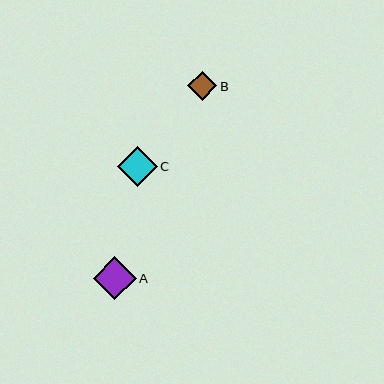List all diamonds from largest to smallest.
From largest to smallest: A, C, B.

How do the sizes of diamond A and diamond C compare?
Diamond A and diamond C are approximately the same size.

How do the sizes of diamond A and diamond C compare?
Diamond A and diamond C are approximately the same size.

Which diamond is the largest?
Diamond A is the largest with a size of approximately 42 pixels.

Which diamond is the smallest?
Diamond B is the smallest with a size of approximately 29 pixels.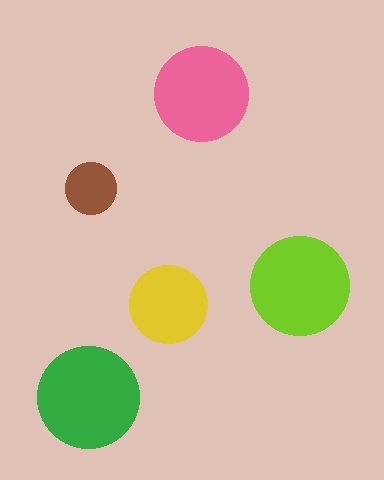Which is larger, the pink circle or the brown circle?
The pink one.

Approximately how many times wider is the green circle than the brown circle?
About 2 times wider.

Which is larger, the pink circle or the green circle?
The green one.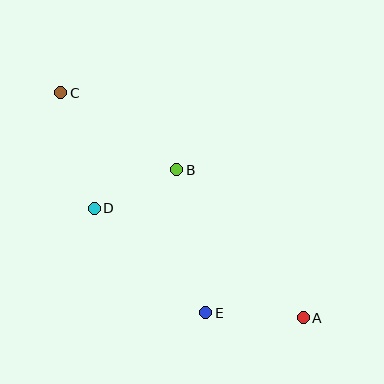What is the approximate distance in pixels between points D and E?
The distance between D and E is approximately 153 pixels.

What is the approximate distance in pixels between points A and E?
The distance between A and E is approximately 97 pixels.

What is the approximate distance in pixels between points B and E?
The distance between B and E is approximately 146 pixels.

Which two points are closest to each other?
Points B and D are closest to each other.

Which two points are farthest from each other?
Points A and C are farthest from each other.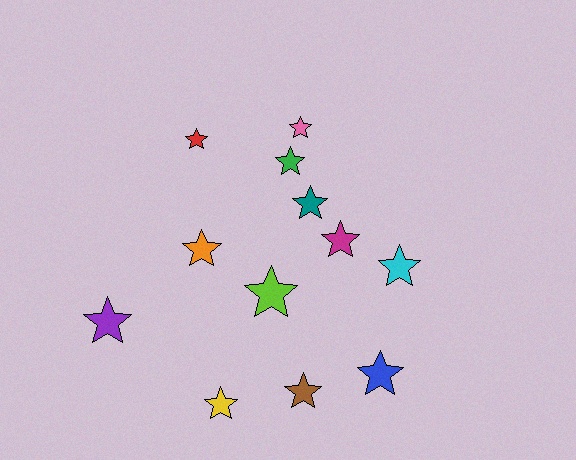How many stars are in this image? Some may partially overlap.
There are 12 stars.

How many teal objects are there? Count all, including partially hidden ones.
There is 1 teal object.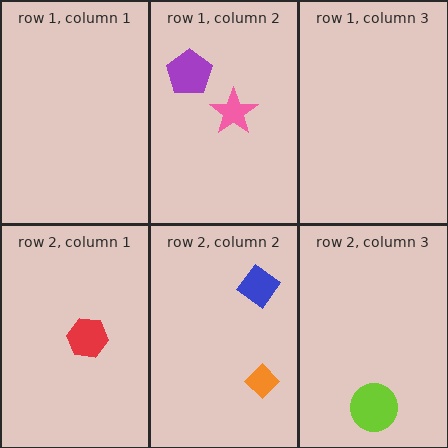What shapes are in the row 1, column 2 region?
The pink star, the purple pentagon.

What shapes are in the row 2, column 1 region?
The red hexagon.